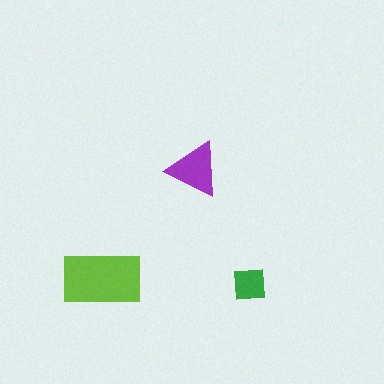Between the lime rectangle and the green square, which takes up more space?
The lime rectangle.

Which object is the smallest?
The green square.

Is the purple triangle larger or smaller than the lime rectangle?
Smaller.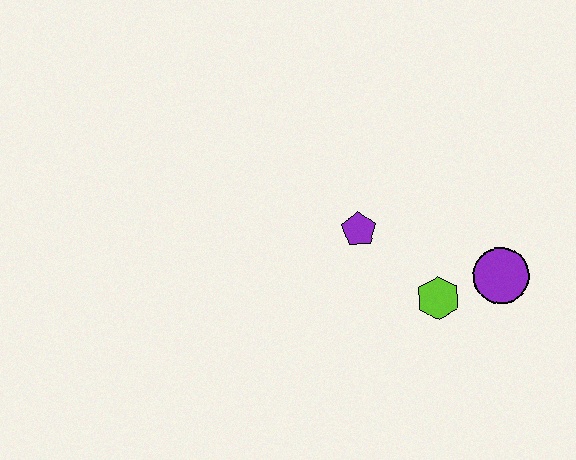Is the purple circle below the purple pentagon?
Yes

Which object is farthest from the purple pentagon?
The purple circle is farthest from the purple pentagon.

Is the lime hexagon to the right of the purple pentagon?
Yes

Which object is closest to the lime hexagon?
The purple circle is closest to the lime hexagon.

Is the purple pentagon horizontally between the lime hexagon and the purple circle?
No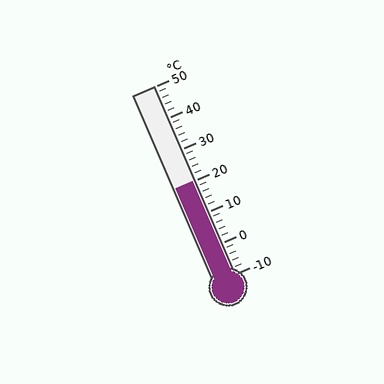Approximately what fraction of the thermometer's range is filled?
The thermometer is filled to approximately 50% of its range.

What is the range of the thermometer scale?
The thermometer scale ranges from -10°C to 50°C.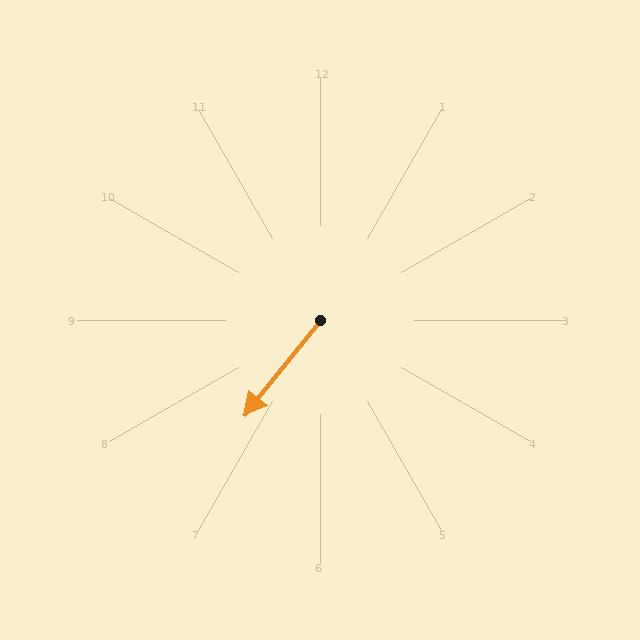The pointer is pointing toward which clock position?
Roughly 7 o'clock.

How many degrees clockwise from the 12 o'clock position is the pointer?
Approximately 219 degrees.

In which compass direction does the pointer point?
Southwest.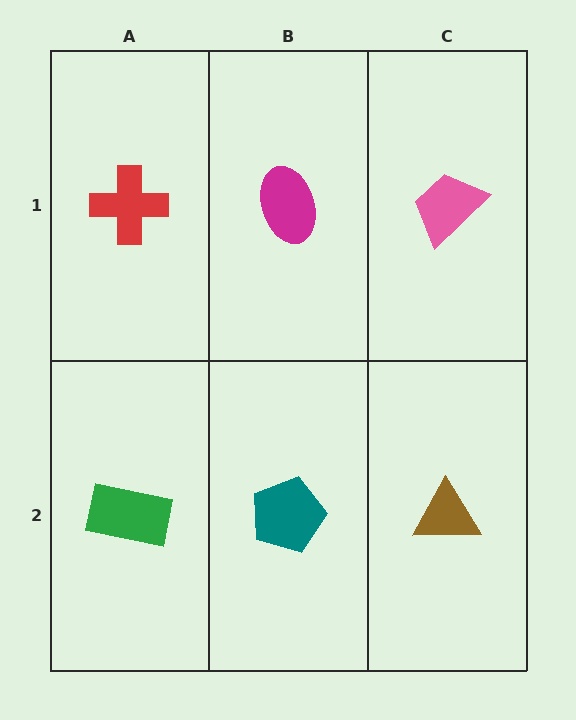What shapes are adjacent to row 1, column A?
A green rectangle (row 2, column A), a magenta ellipse (row 1, column B).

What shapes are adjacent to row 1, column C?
A brown triangle (row 2, column C), a magenta ellipse (row 1, column B).